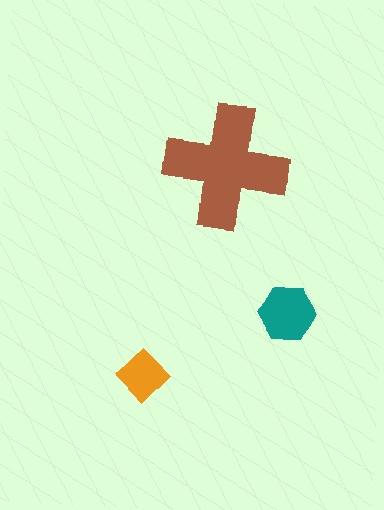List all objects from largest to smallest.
The brown cross, the teal hexagon, the orange diamond.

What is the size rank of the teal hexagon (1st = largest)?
2nd.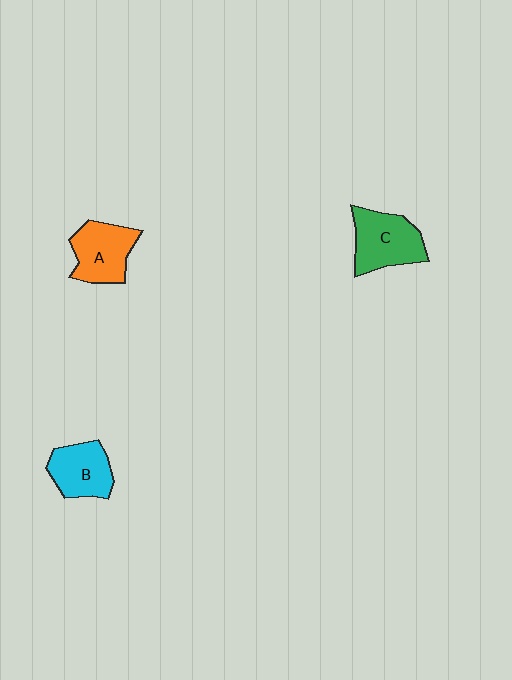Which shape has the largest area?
Shape C (green).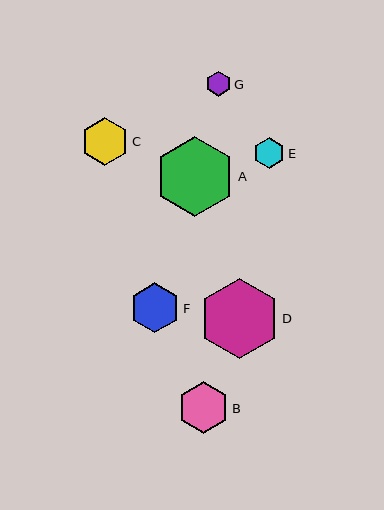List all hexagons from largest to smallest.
From largest to smallest: A, D, B, F, C, E, G.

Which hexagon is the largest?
Hexagon A is the largest with a size of approximately 80 pixels.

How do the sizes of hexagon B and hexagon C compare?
Hexagon B and hexagon C are approximately the same size.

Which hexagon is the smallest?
Hexagon G is the smallest with a size of approximately 25 pixels.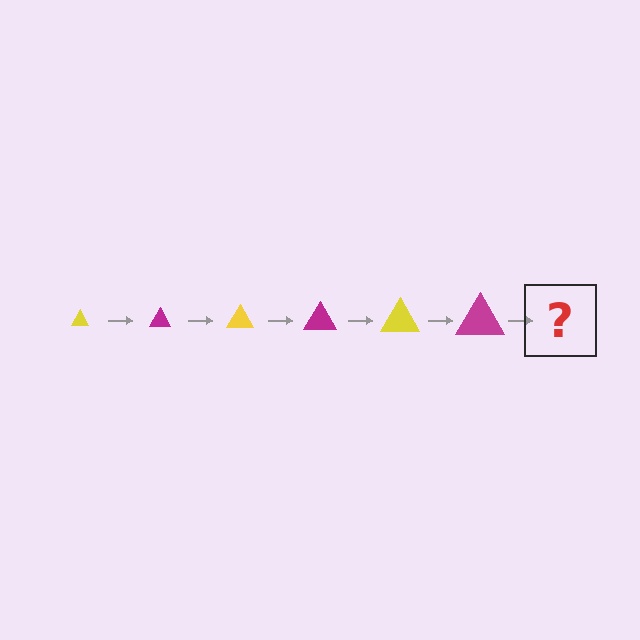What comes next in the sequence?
The next element should be a yellow triangle, larger than the previous one.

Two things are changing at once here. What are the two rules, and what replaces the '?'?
The two rules are that the triangle grows larger each step and the color cycles through yellow and magenta. The '?' should be a yellow triangle, larger than the previous one.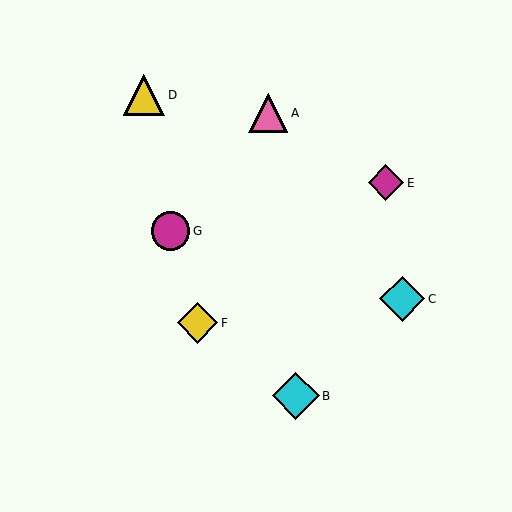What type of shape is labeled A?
Shape A is a pink triangle.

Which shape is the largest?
The cyan diamond (labeled B) is the largest.